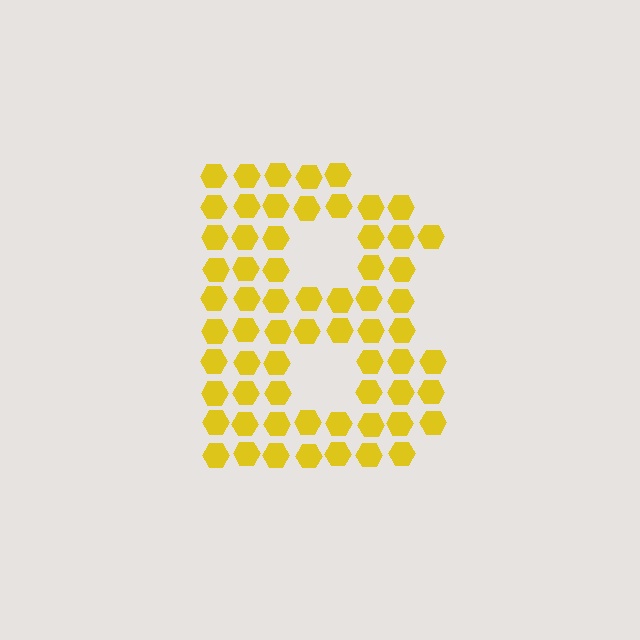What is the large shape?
The large shape is the letter B.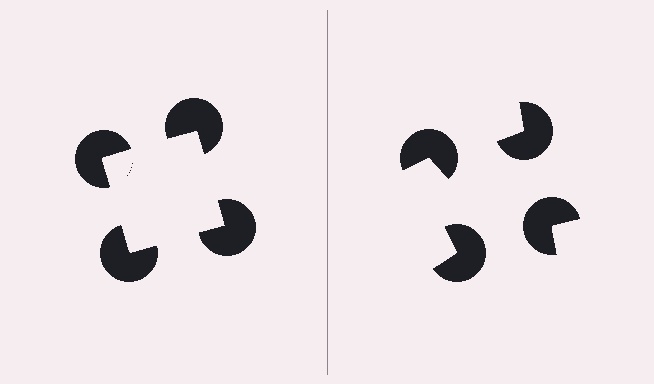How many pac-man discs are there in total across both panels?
8 — 4 on each side.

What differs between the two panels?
The pac-man discs are positioned identically on both sides; only the wedge orientations differ. On the left they align to a square; on the right they are misaligned.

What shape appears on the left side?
An illusory square.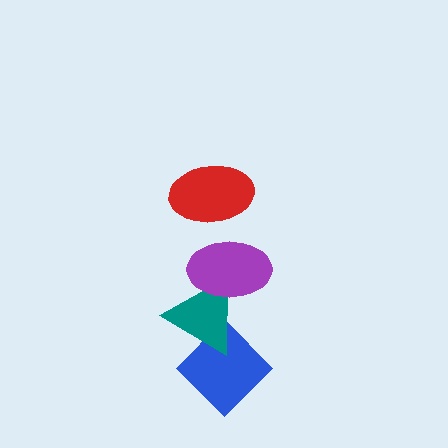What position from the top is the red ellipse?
The red ellipse is 1st from the top.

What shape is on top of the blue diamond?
The teal triangle is on top of the blue diamond.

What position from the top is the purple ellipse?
The purple ellipse is 2nd from the top.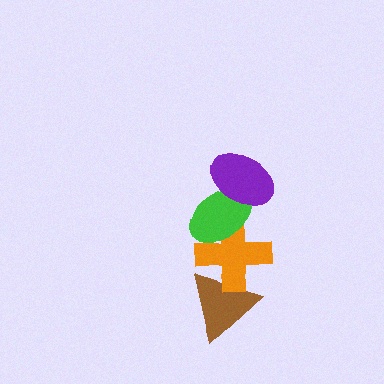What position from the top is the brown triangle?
The brown triangle is 4th from the top.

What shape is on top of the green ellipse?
The purple ellipse is on top of the green ellipse.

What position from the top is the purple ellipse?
The purple ellipse is 1st from the top.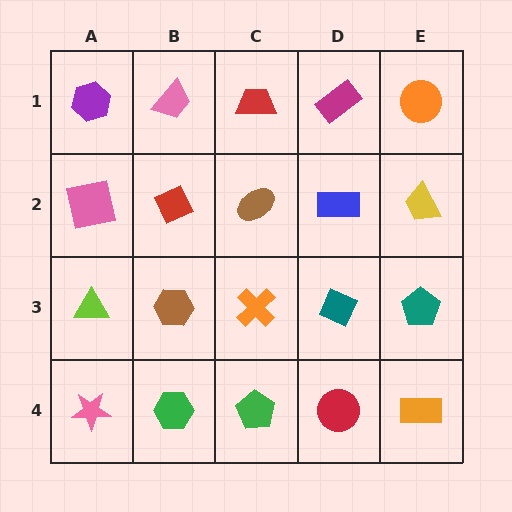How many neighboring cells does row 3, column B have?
4.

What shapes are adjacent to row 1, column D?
A blue rectangle (row 2, column D), a red trapezoid (row 1, column C), an orange circle (row 1, column E).